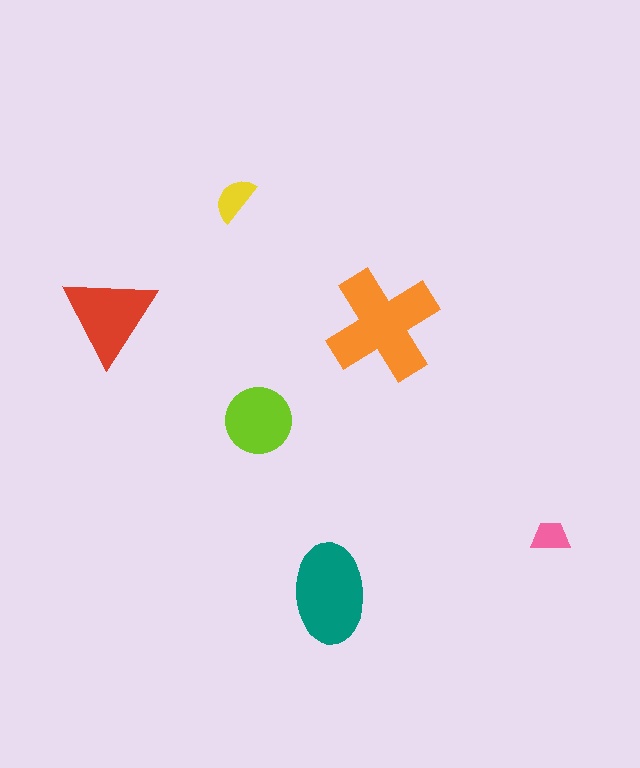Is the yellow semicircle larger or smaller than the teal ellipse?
Smaller.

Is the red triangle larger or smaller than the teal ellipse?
Smaller.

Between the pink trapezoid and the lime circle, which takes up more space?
The lime circle.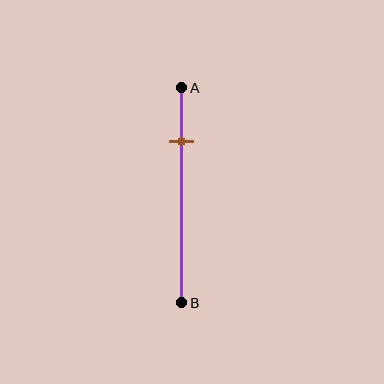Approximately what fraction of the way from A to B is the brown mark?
The brown mark is approximately 25% of the way from A to B.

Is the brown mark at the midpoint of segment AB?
No, the mark is at about 25% from A, not at the 50% midpoint.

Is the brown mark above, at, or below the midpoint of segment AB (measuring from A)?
The brown mark is above the midpoint of segment AB.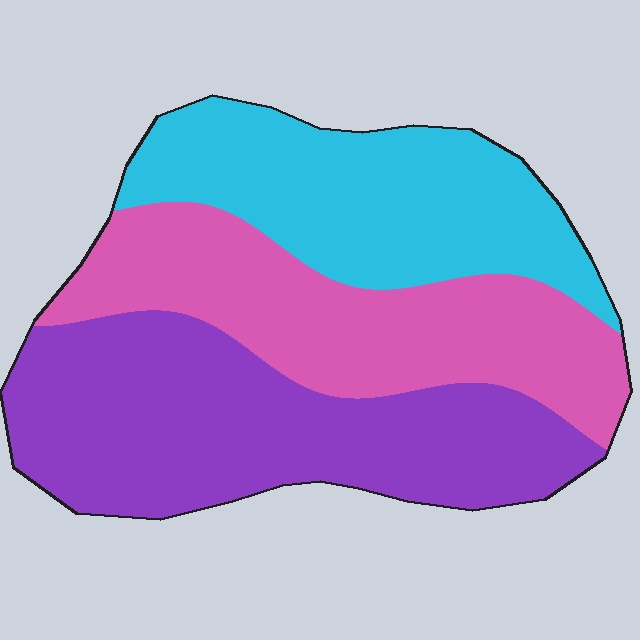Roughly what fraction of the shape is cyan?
Cyan covers about 30% of the shape.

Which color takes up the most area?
Purple, at roughly 40%.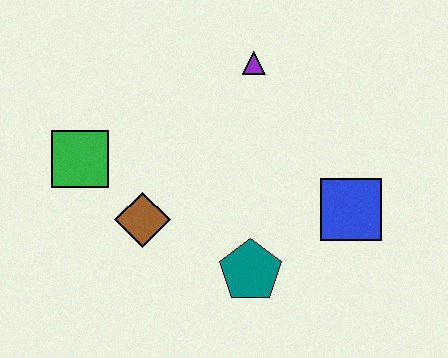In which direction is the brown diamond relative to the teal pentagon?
The brown diamond is to the left of the teal pentagon.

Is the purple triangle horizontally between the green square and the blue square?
Yes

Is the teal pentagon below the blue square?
Yes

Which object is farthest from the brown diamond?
The blue square is farthest from the brown diamond.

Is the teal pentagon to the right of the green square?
Yes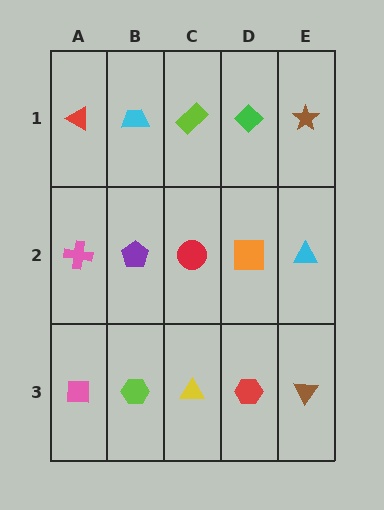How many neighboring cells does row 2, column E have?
3.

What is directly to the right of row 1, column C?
A green diamond.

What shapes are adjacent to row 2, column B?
A cyan trapezoid (row 1, column B), a lime hexagon (row 3, column B), a pink cross (row 2, column A), a red circle (row 2, column C).